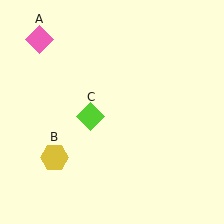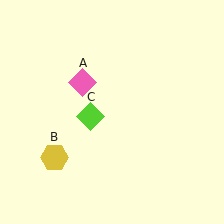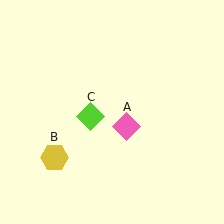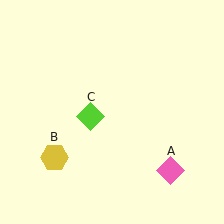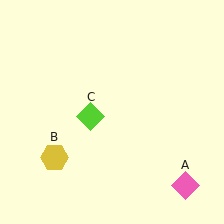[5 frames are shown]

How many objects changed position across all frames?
1 object changed position: pink diamond (object A).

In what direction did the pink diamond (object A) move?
The pink diamond (object A) moved down and to the right.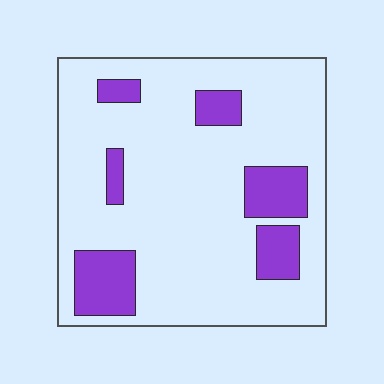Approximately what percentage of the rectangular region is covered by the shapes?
Approximately 20%.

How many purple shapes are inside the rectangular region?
6.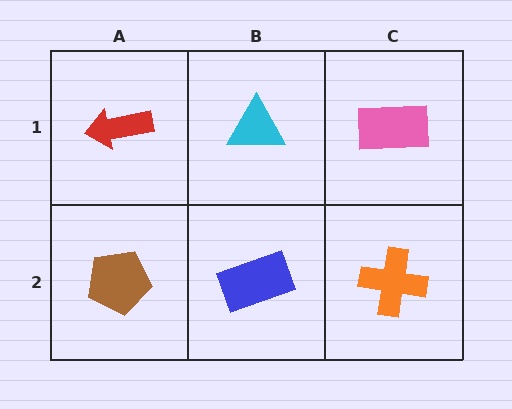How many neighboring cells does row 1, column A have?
2.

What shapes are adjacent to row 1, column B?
A blue rectangle (row 2, column B), a red arrow (row 1, column A), a pink rectangle (row 1, column C).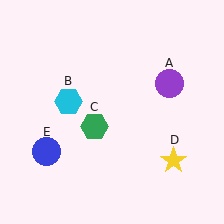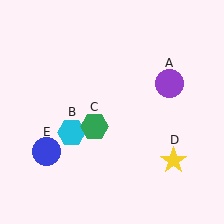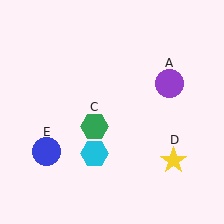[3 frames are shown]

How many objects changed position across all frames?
1 object changed position: cyan hexagon (object B).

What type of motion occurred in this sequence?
The cyan hexagon (object B) rotated counterclockwise around the center of the scene.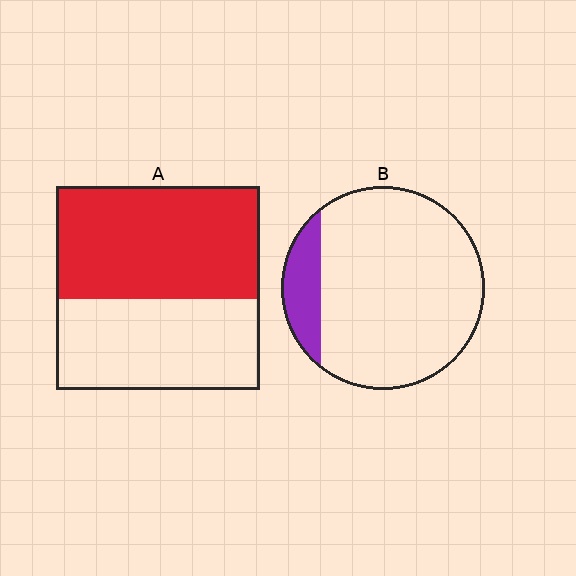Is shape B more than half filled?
No.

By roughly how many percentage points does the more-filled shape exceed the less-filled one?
By roughly 40 percentage points (A over B).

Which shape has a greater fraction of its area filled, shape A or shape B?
Shape A.